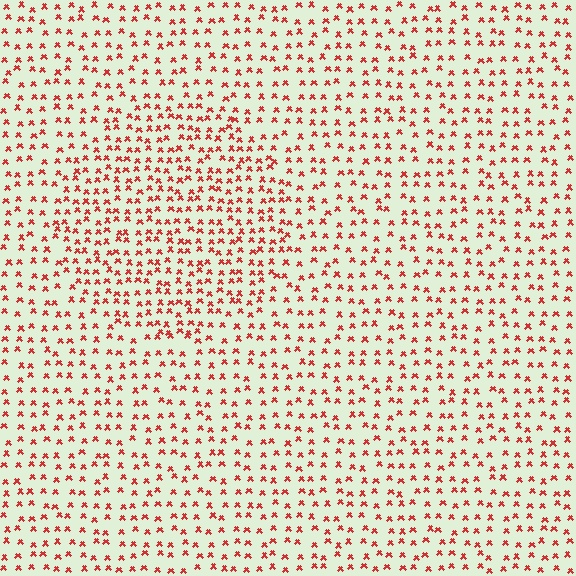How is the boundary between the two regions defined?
The boundary is defined by a change in element density (approximately 1.6x ratio). All elements are the same color, size, and shape.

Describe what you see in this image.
The image contains small red elements arranged at two different densities. A circle-shaped region is visible where the elements are more densely packed than the surrounding area.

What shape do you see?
I see a circle.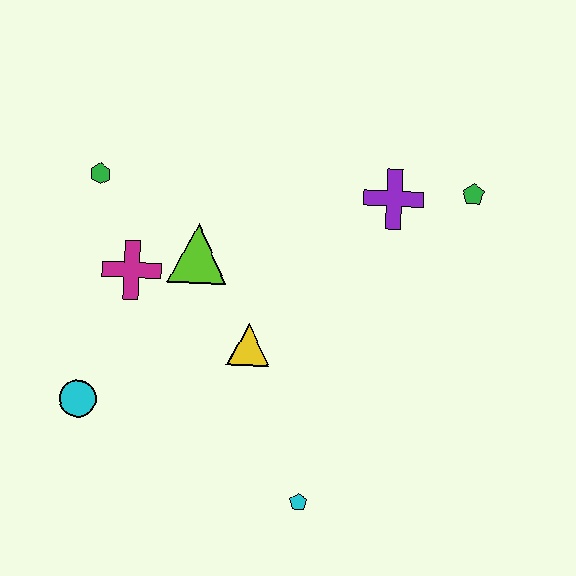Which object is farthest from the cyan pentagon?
The green hexagon is farthest from the cyan pentagon.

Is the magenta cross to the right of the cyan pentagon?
No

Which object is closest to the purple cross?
The green pentagon is closest to the purple cross.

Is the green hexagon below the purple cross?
No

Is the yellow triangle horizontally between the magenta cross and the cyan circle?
No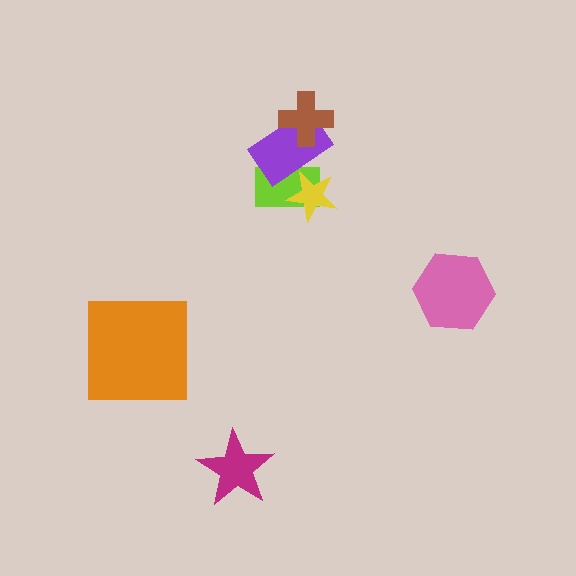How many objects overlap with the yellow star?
2 objects overlap with the yellow star.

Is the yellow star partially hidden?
Yes, it is partially covered by another shape.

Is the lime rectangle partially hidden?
Yes, it is partially covered by another shape.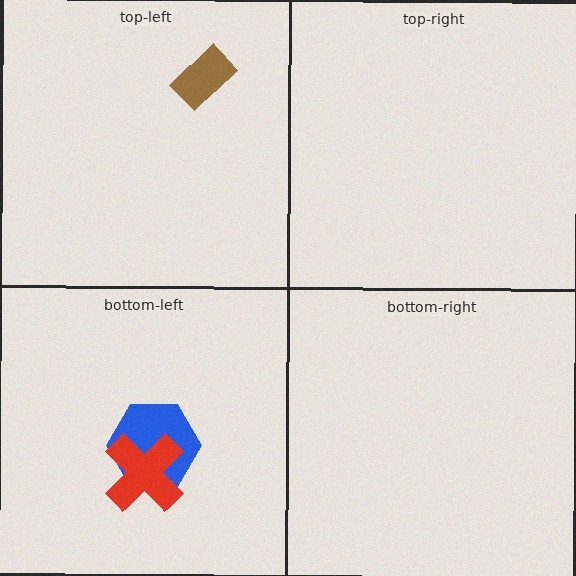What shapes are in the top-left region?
The brown rectangle.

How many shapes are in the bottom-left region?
2.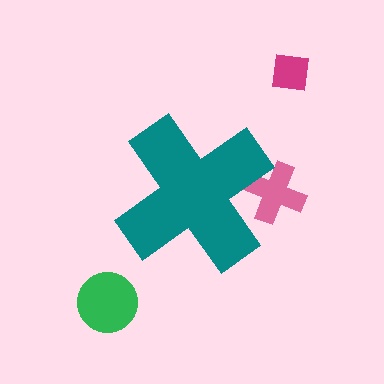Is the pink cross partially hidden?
Yes, the pink cross is partially hidden behind the teal cross.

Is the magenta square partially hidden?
No, the magenta square is fully visible.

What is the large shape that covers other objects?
A teal cross.